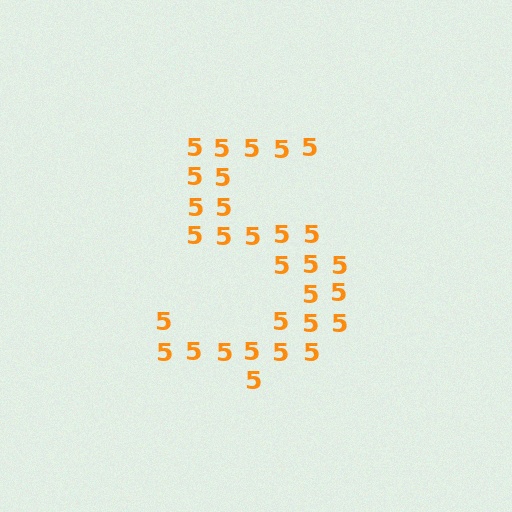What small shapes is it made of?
It is made of small digit 5's.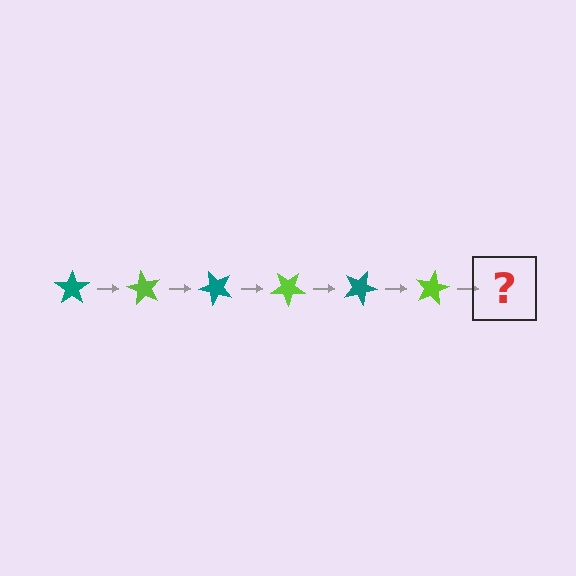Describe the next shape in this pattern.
It should be a teal star, rotated 360 degrees from the start.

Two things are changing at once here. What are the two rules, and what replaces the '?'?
The two rules are that it rotates 60 degrees each step and the color cycles through teal and lime. The '?' should be a teal star, rotated 360 degrees from the start.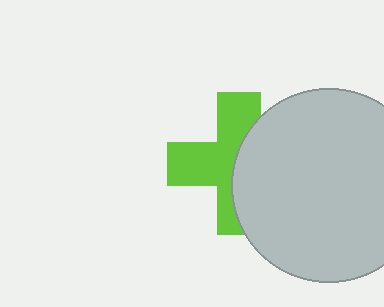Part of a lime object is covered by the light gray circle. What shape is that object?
It is a cross.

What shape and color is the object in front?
The object in front is a light gray circle.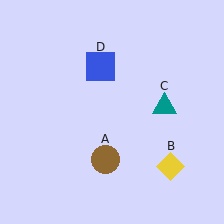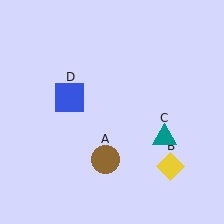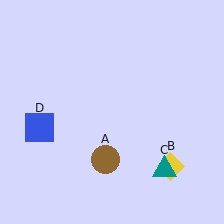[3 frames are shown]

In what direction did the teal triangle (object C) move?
The teal triangle (object C) moved down.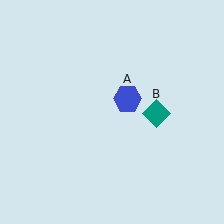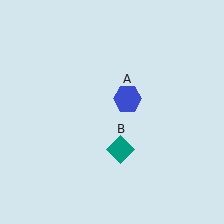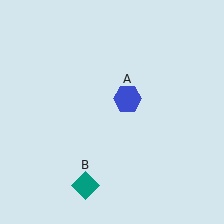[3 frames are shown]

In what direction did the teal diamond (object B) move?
The teal diamond (object B) moved down and to the left.